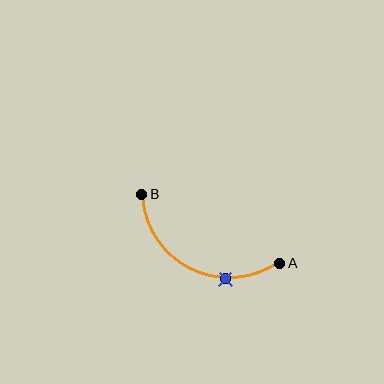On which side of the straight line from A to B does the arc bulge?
The arc bulges below the straight line connecting A and B.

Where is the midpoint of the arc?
The arc midpoint is the point on the curve farthest from the straight line joining A and B. It sits below that line.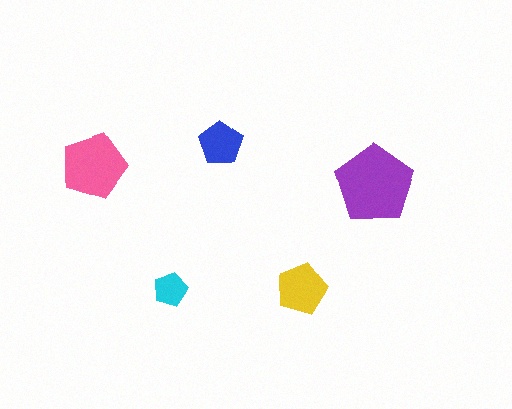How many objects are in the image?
There are 5 objects in the image.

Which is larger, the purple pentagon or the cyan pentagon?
The purple one.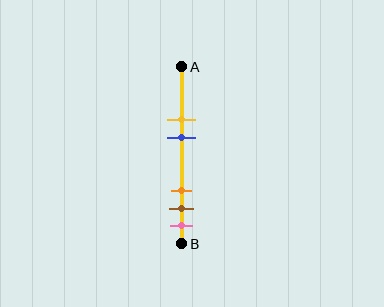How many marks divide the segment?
There are 5 marks dividing the segment.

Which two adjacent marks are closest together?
The brown and pink marks are the closest adjacent pair.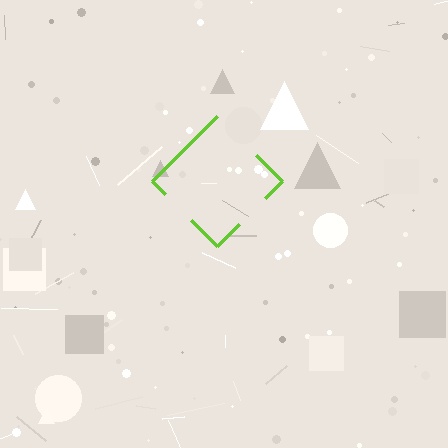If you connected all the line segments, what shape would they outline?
They would outline a diamond.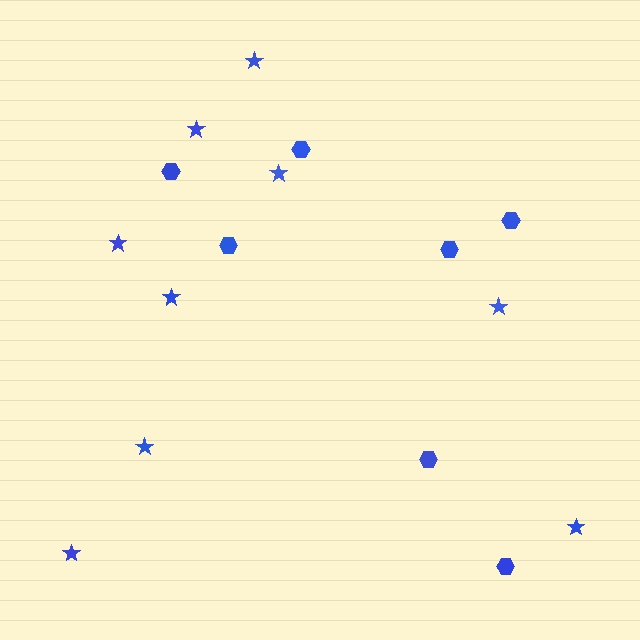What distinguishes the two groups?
There are 2 groups: one group of stars (9) and one group of hexagons (7).